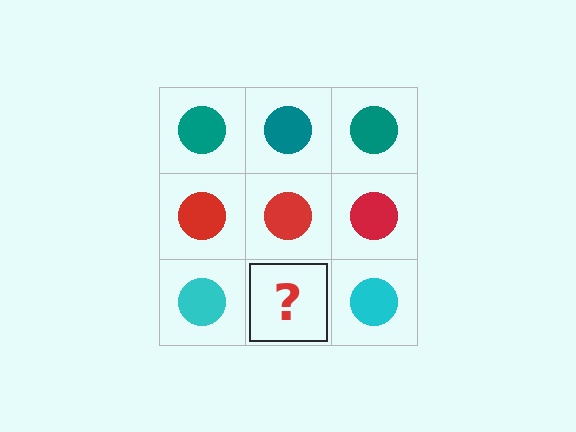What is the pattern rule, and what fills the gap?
The rule is that each row has a consistent color. The gap should be filled with a cyan circle.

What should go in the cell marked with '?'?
The missing cell should contain a cyan circle.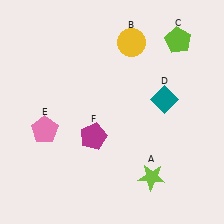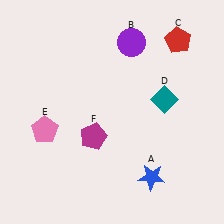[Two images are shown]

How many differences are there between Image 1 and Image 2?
There are 3 differences between the two images.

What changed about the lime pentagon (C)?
In Image 1, C is lime. In Image 2, it changed to red.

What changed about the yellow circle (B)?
In Image 1, B is yellow. In Image 2, it changed to purple.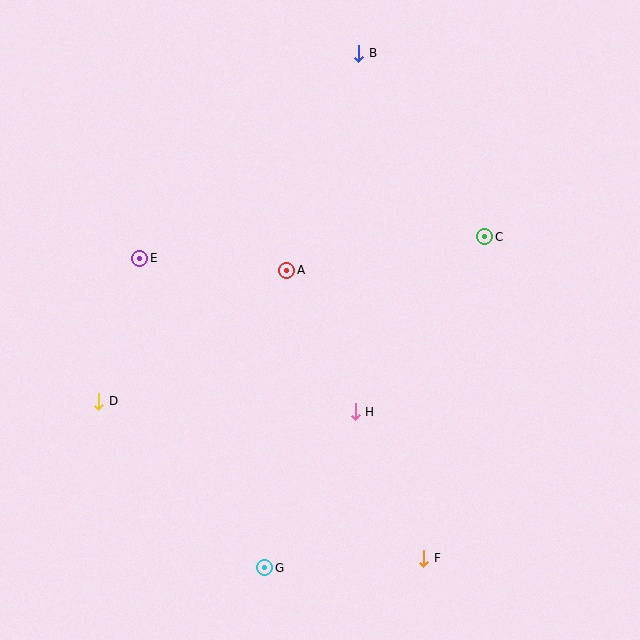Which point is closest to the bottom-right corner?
Point F is closest to the bottom-right corner.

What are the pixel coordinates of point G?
Point G is at (265, 568).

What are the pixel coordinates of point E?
Point E is at (140, 258).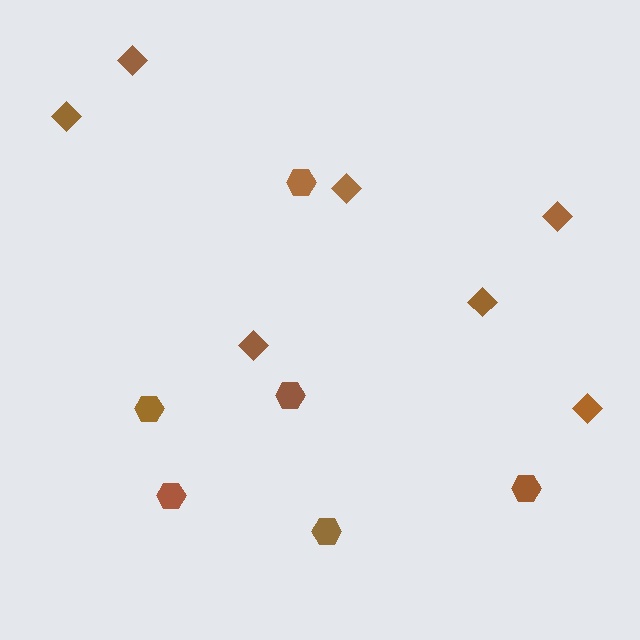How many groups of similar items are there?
There are 2 groups: one group of diamonds (7) and one group of hexagons (6).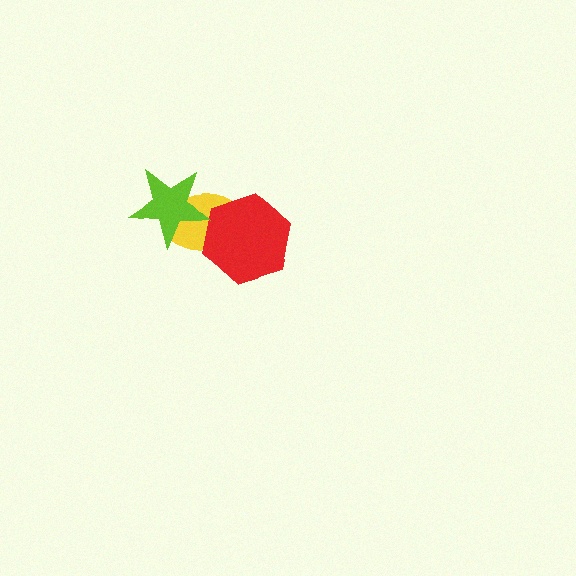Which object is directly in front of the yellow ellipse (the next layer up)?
The red hexagon is directly in front of the yellow ellipse.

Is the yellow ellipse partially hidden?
Yes, it is partially covered by another shape.